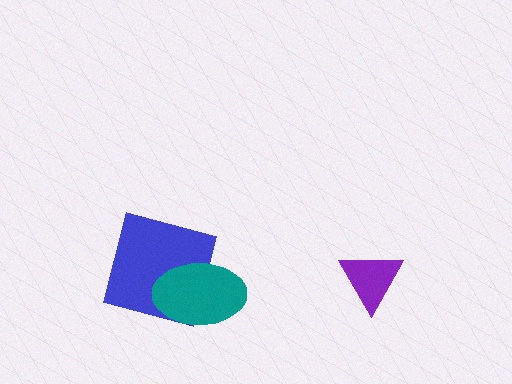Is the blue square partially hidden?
Yes, it is partially covered by another shape.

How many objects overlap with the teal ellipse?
1 object overlaps with the teal ellipse.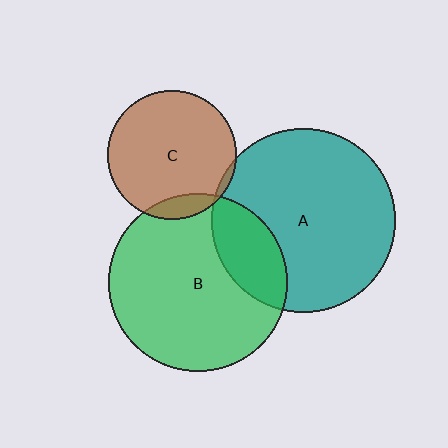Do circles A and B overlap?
Yes.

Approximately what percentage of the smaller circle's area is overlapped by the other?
Approximately 20%.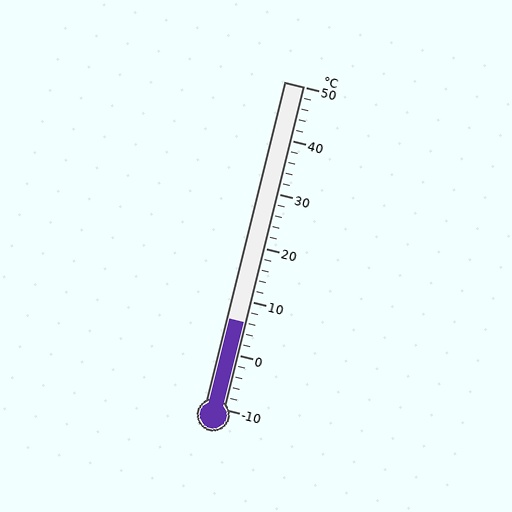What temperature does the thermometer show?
The thermometer shows approximately 6°C.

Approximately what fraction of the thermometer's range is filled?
The thermometer is filled to approximately 25% of its range.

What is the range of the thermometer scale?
The thermometer scale ranges from -10°C to 50°C.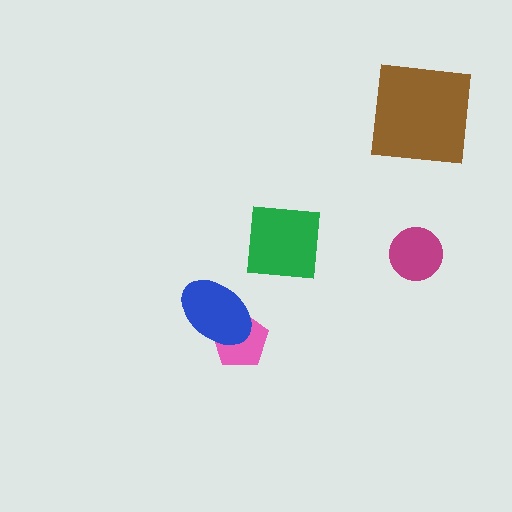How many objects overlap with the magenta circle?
0 objects overlap with the magenta circle.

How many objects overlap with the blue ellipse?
1 object overlaps with the blue ellipse.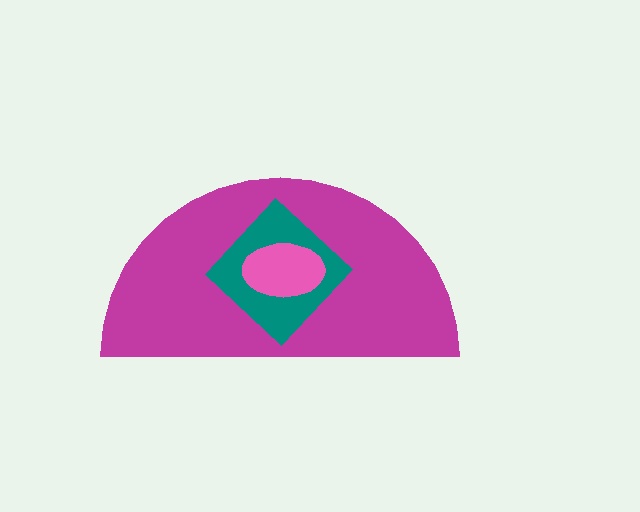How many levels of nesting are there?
3.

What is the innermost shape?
The pink ellipse.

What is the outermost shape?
The magenta semicircle.